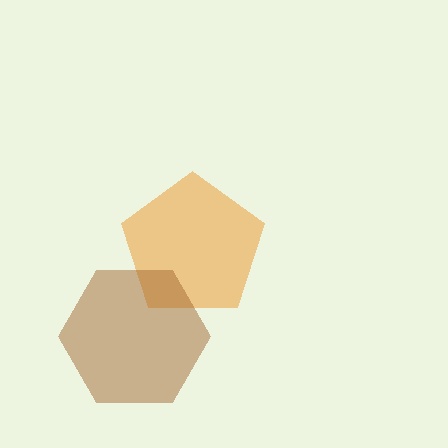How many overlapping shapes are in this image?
There are 2 overlapping shapes in the image.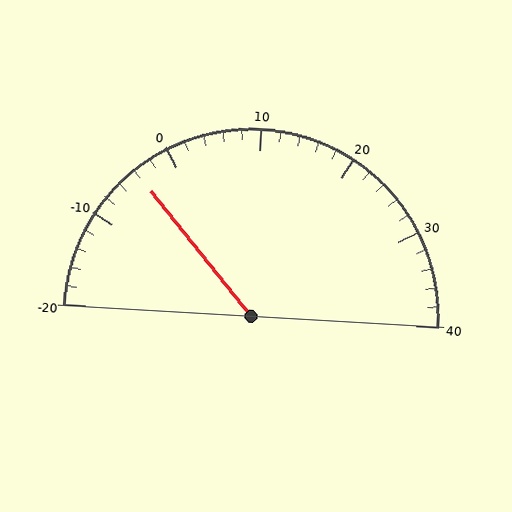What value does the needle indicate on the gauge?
The needle indicates approximately -4.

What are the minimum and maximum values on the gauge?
The gauge ranges from -20 to 40.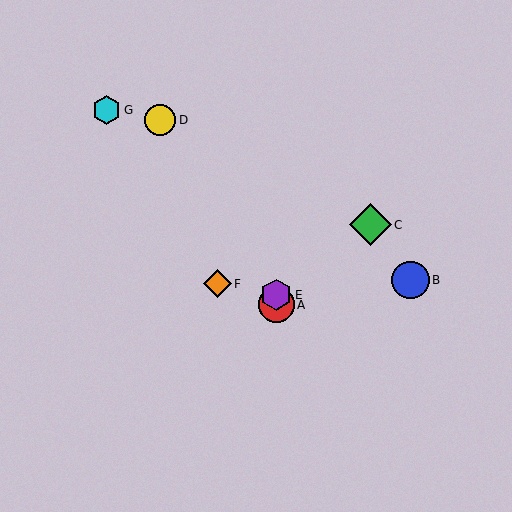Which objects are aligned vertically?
Objects A, E are aligned vertically.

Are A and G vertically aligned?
No, A is at x≈276 and G is at x≈106.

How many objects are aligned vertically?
2 objects (A, E) are aligned vertically.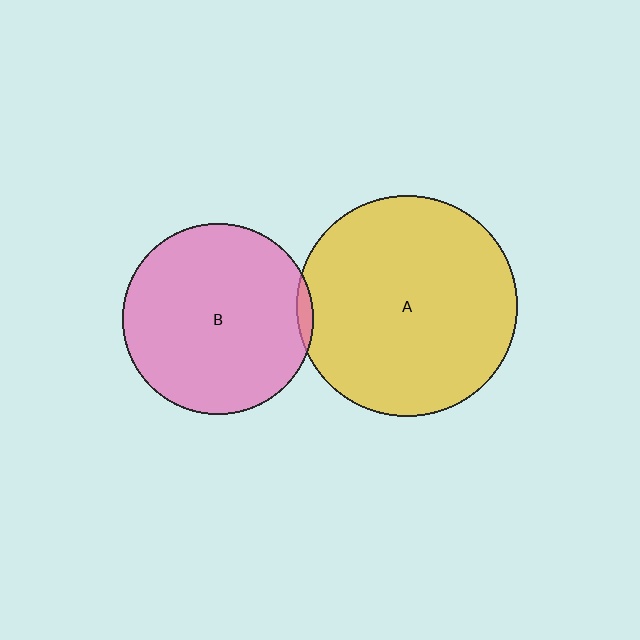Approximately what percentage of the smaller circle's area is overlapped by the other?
Approximately 5%.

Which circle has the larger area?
Circle A (yellow).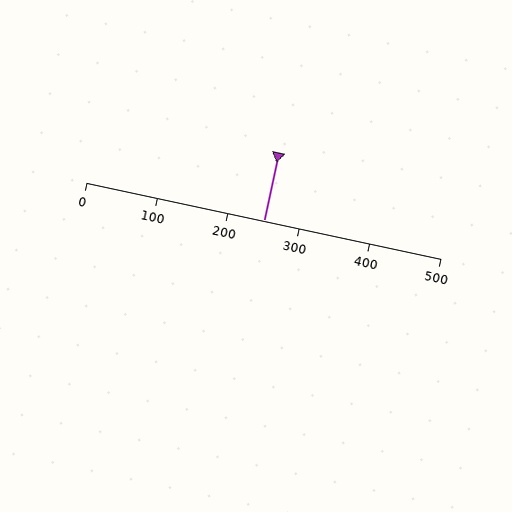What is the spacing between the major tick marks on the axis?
The major ticks are spaced 100 apart.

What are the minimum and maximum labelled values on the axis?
The axis runs from 0 to 500.